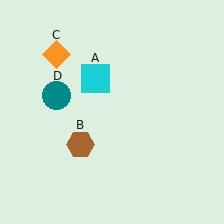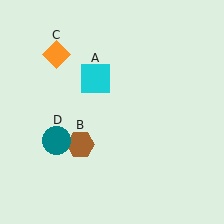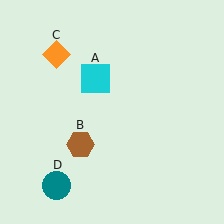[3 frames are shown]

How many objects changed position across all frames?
1 object changed position: teal circle (object D).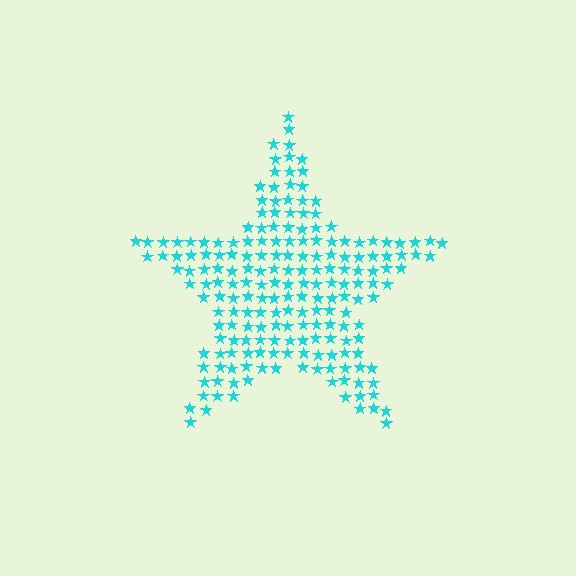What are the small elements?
The small elements are stars.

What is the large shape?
The large shape is a star.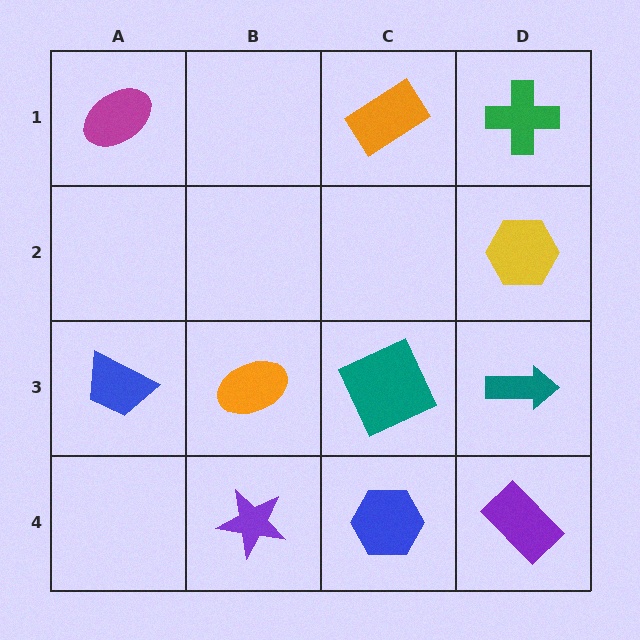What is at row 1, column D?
A green cross.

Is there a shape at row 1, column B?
No, that cell is empty.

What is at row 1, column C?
An orange rectangle.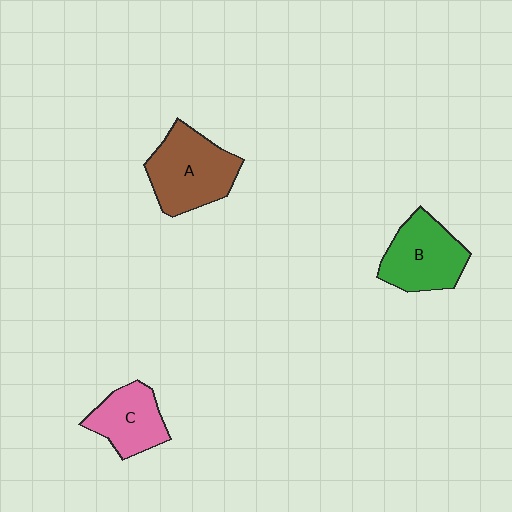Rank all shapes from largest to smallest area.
From largest to smallest: A (brown), B (green), C (pink).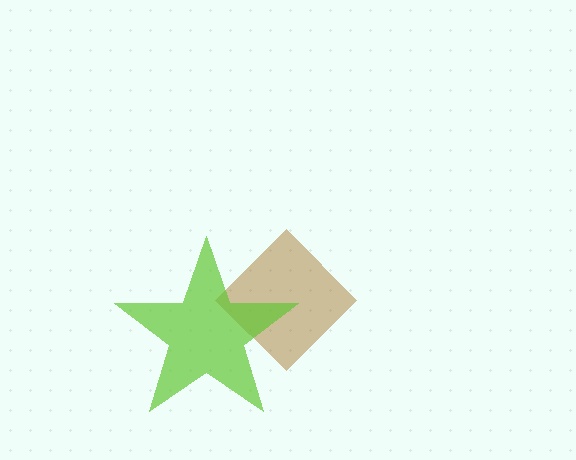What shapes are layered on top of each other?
The layered shapes are: a brown diamond, a lime star.